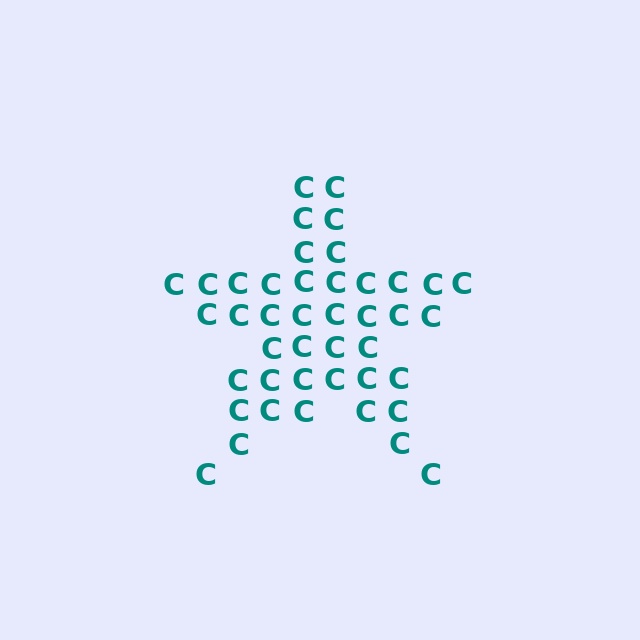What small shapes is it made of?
It is made of small letter C's.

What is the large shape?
The large shape is a star.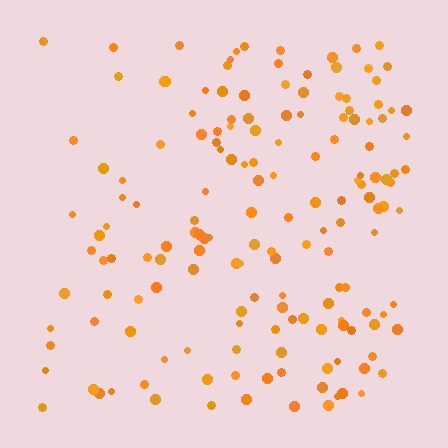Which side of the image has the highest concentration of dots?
The right.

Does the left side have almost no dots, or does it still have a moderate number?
Still a moderate number, just noticeably fewer than the right.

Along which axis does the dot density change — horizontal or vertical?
Horizontal.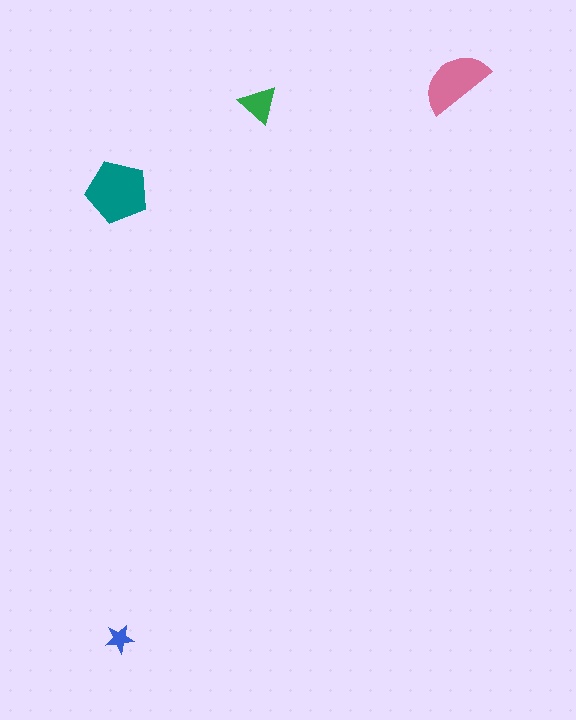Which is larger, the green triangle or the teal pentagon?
The teal pentagon.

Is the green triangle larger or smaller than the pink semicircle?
Smaller.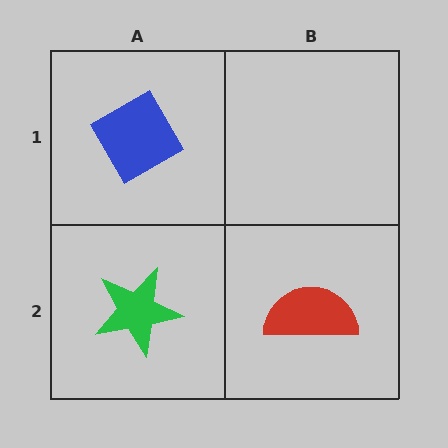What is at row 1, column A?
A blue diamond.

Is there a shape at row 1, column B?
No, that cell is empty.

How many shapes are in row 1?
1 shape.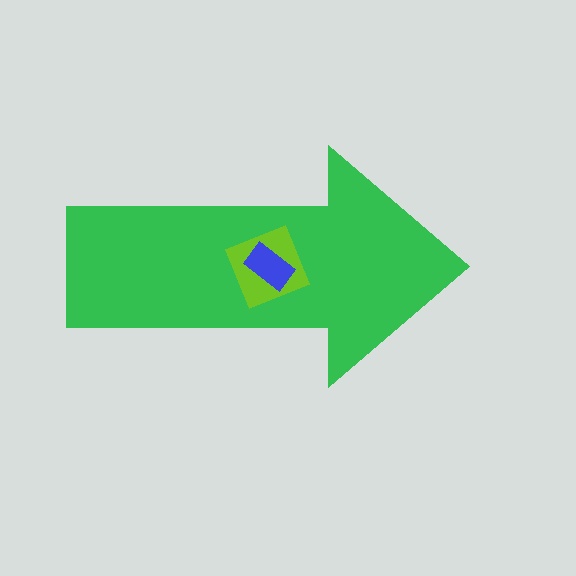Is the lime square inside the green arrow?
Yes.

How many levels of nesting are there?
3.